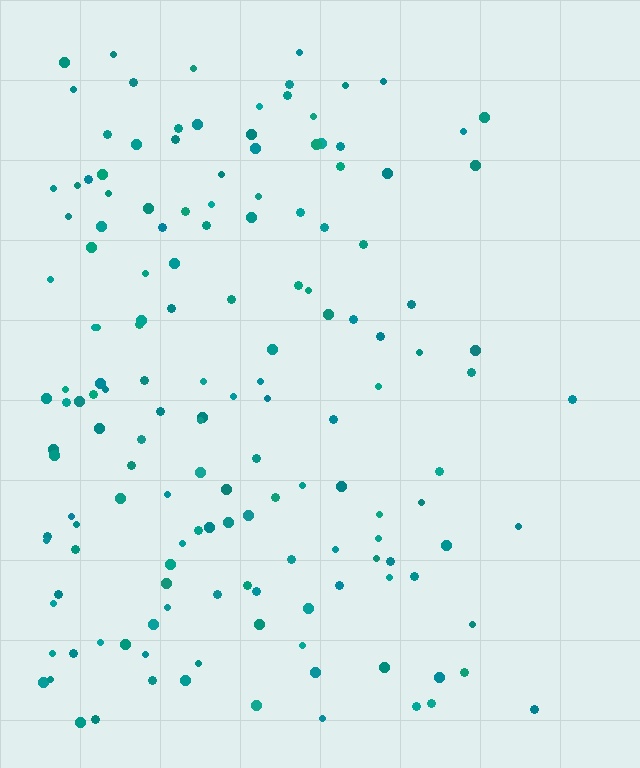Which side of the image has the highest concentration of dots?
The left.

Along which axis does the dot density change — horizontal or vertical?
Horizontal.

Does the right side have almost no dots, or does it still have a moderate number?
Still a moderate number, just noticeably fewer than the left.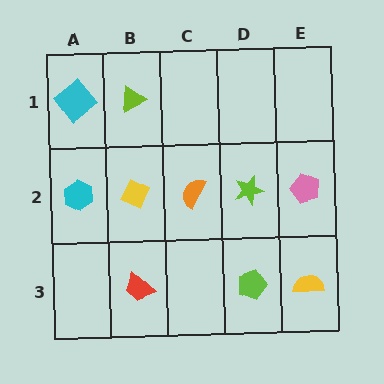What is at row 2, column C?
An orange semicircle.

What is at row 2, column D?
A lime star.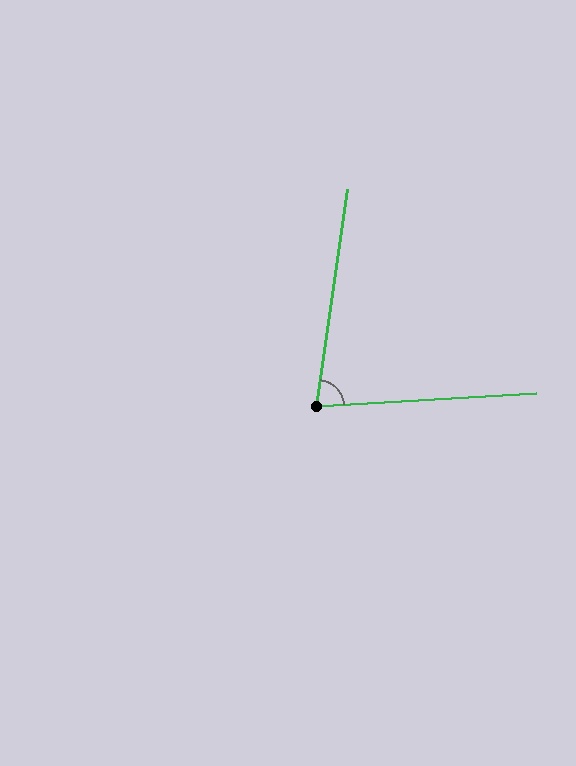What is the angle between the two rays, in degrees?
Approximately 79 degrees.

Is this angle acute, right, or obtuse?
It is acute.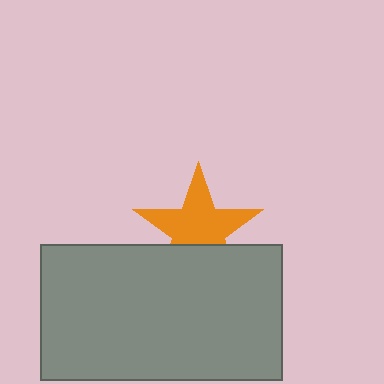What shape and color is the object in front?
The object in front is a gray rectangle.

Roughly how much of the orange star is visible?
Most of it is visible (roughly 67%).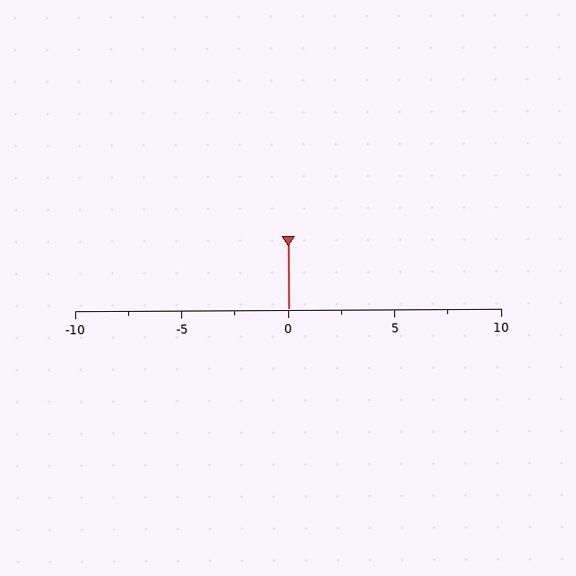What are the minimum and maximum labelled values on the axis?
The axis runs from -10 to 10.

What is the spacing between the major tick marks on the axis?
The major ticks are spaced 5 apart.